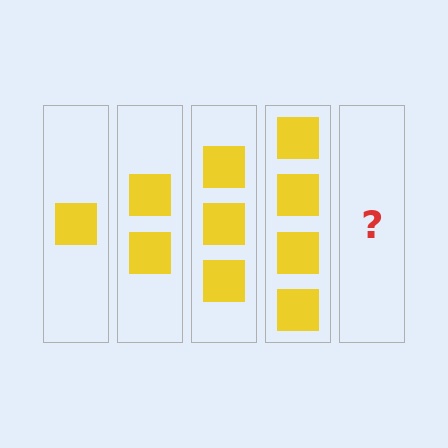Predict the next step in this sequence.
The next step is 5 squares.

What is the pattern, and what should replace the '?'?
The pattern is that each step adds one more square. The '?' should be 5 squares.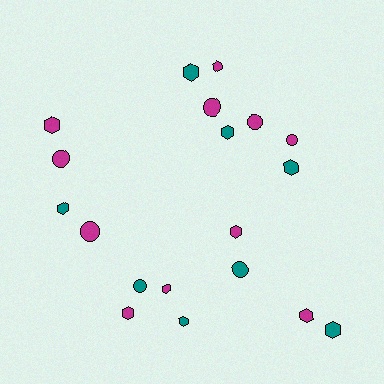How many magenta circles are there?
There are 5 magenta circles.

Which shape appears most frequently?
Hexagon, with 12 objects.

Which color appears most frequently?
Magenta, with 11 objects.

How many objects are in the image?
There are 19 objects.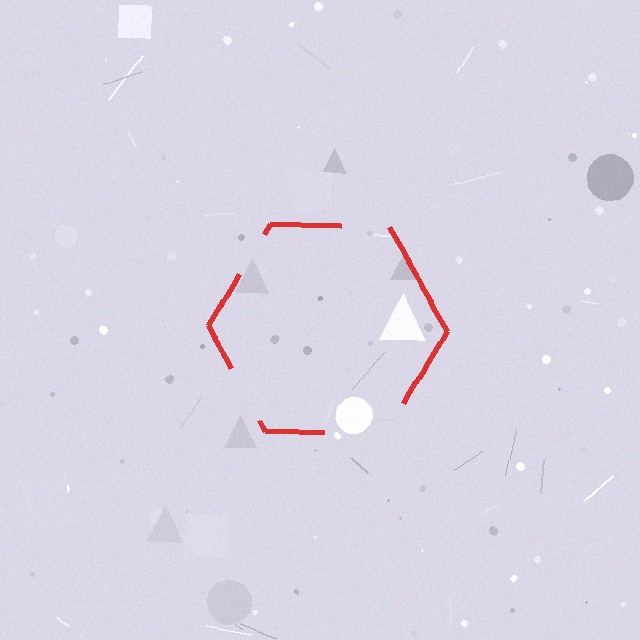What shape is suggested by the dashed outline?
The dashed outline suggests a hexagon.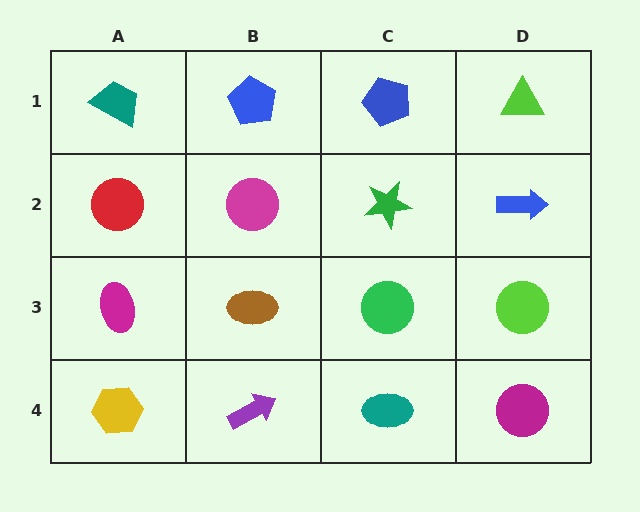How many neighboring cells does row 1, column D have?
2.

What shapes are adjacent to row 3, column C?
A green star (row 2, column C), a teal ellipse (row 4, column C), a brown ellipse (row 3, column B), a lime circle (row 3, column D).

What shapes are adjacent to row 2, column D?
A lime triangle (row 1, column D), a lime circle (row 3, column D), a green star (row 2, column C).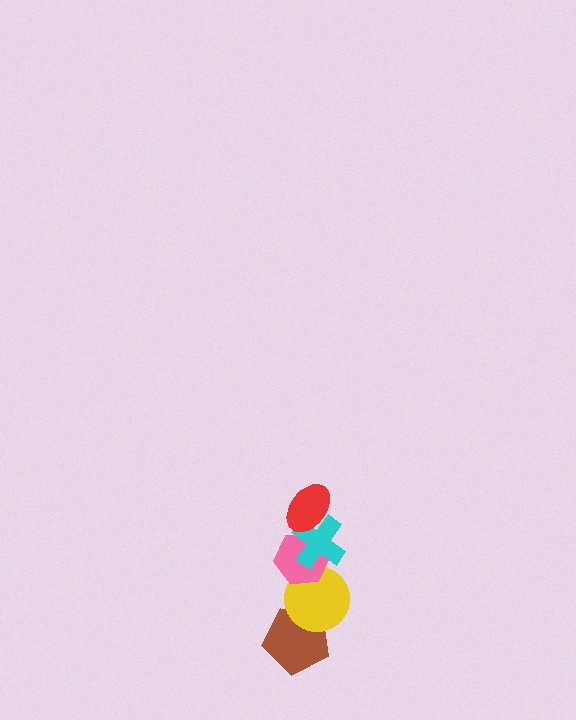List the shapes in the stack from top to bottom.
From top to bottom: the red ellipse, the cyan cross, the pink hexagon, the yellow circle, the brown pentagon.